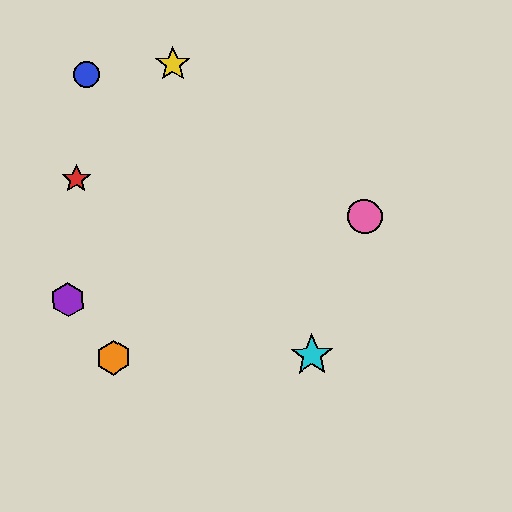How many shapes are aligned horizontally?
3 shapes (the green star, the orange hexagon, the cyan star) are aligned horizontally.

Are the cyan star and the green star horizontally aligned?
Yes, both are at y≈355.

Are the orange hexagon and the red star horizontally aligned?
No, the orange hexagon is at y≈358 and the red star is at y≈179.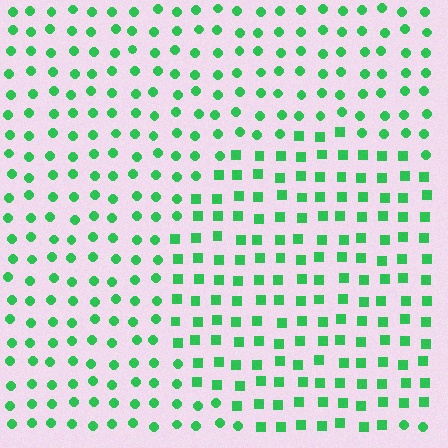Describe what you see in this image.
The image is filled with small green elements arranged in a uniform grid. A circle-shaped region contains squares, while the surrounding area contains circles. The boundary is defined purely by the change in element shape.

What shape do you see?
I see a circle.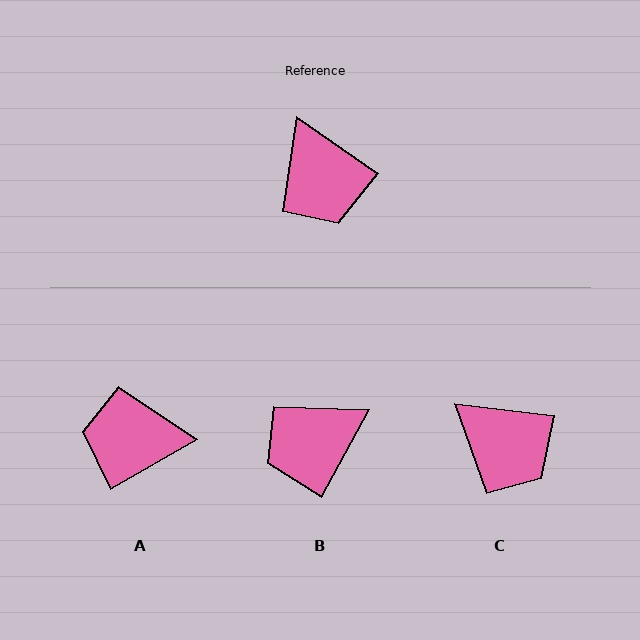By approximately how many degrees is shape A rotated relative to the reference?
Approximately 116 degrees clockwise.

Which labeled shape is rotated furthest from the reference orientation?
A, about 116 degrees away.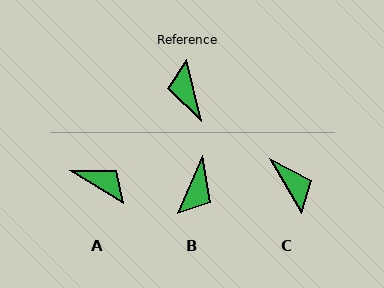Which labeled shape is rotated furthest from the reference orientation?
C, about 164 degrees away.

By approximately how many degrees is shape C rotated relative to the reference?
Approximately 164 degrees clockwise.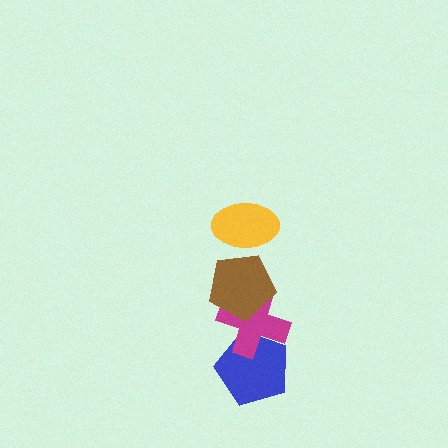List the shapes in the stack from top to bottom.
From top to bottom: the yellow ellipse, the brown pentagon, the magenta cross, the blue pentagon.